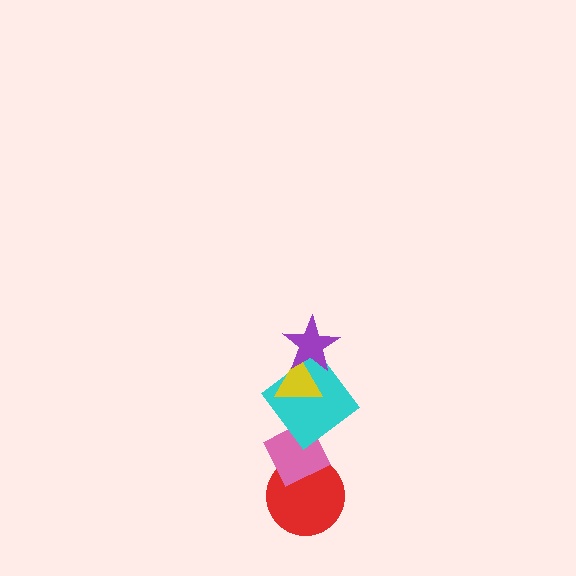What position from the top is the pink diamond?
The pink diamond is 4th from the top.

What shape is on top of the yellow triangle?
The purple star is on top of the yellow triangle.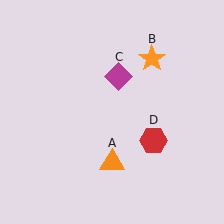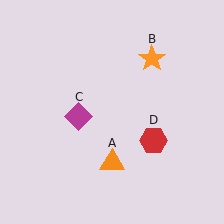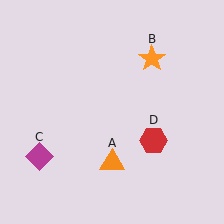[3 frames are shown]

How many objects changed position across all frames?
1 object changed position: magenta diamond (object C).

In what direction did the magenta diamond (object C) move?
The magenta diamond (object C) moved down and to the left.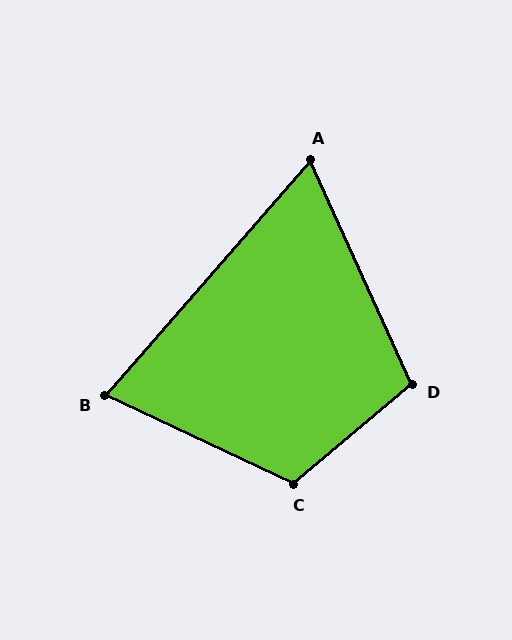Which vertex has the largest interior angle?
C, at approximately 115 degrees.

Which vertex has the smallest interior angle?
A, at approximately 65 degrees.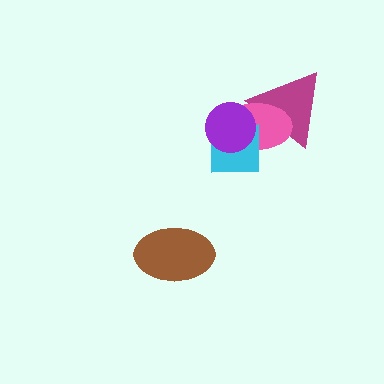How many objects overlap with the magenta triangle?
3 objects overlap with the magenta triangle.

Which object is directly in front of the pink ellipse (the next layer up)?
The cyan square is directly in front of the pink ellipse.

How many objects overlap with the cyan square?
3 objects overlap with the cyan square.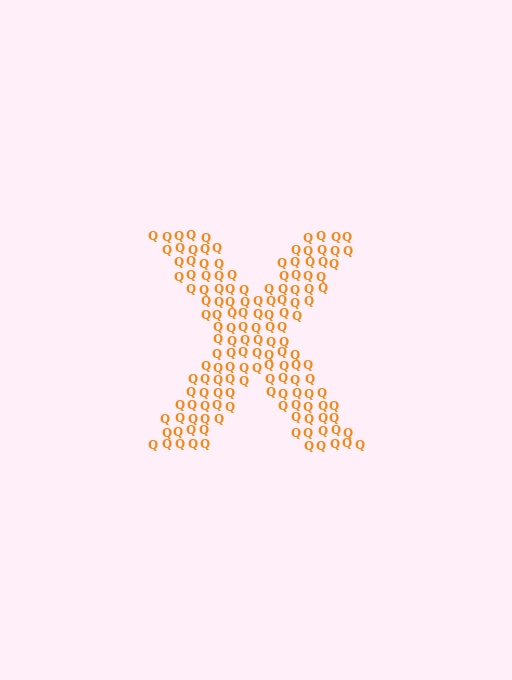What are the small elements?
The small elements are letter Q's.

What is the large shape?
The large shape is the letter X.